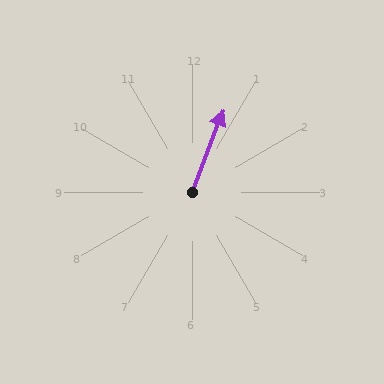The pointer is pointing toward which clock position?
Roughly 1 o'clock.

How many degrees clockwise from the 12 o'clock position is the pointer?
Approximately 21 degrees.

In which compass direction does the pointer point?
North.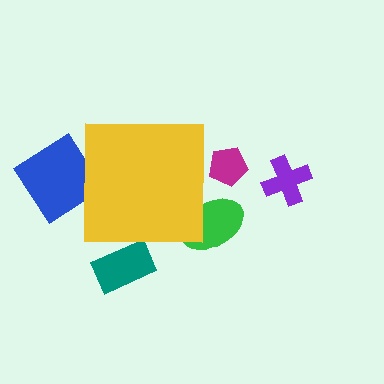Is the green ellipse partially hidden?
Yes, the green ellipse is partially hidden behind the yellow square.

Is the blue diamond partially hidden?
Yes, the blue diamond is partially hidden behind the yellow square.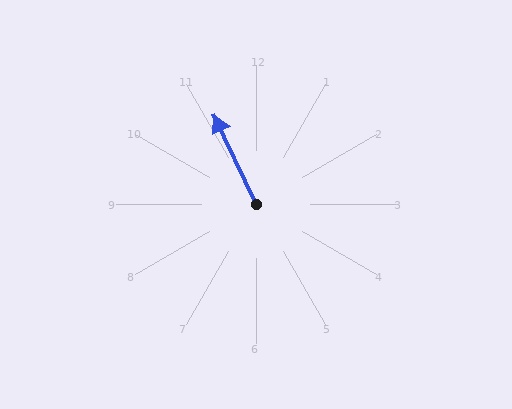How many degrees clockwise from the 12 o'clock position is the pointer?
Approximately 335 degrees.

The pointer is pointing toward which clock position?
Roughly 11 o'clock.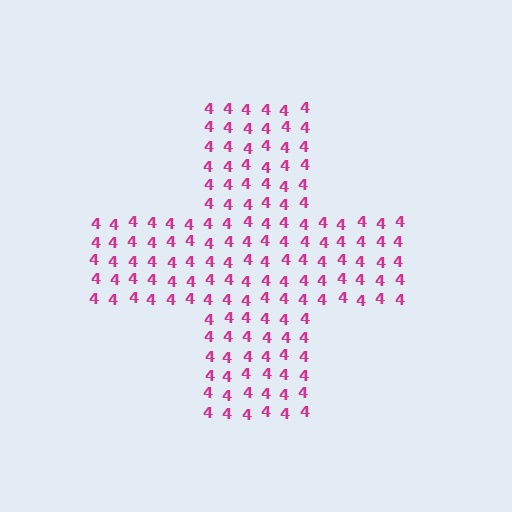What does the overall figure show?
The overall figure shows a cross.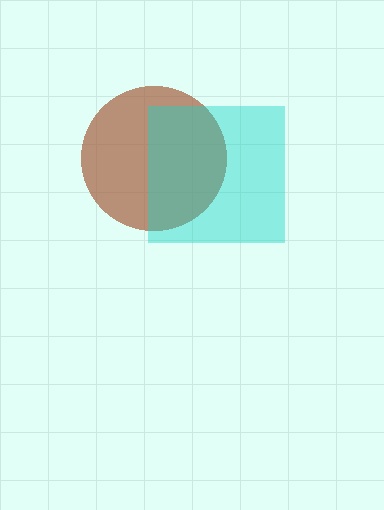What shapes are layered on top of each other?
The layered shapes are: a brown circle, a cyan square.